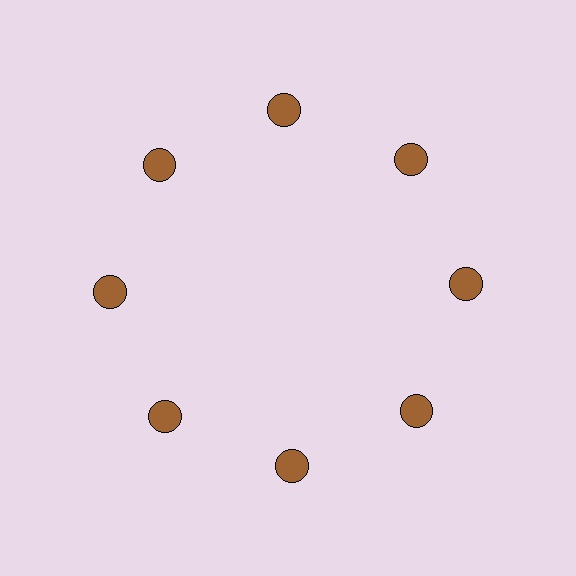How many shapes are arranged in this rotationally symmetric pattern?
There are 8 shapes, arranged in 8 groups of 1.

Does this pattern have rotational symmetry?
Yes, this pattern has 8-fold rotational symmetry. It looks the same after rotating 45 degrees around the center.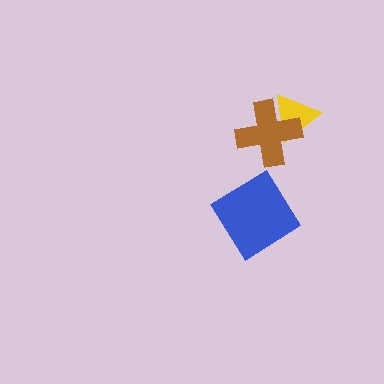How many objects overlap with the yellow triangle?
1 object overlaps with the yellow triangle.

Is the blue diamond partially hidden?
No, no other shape covers it.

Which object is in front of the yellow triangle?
The brown cross is in front of the yellow triangle.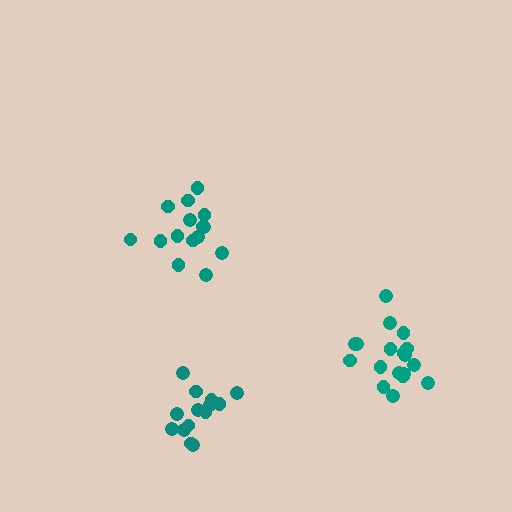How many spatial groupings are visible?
There are 3 spatial groupings.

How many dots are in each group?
Group 1: 18 dots, Group 2: 15 dots, Group 3: 14 dots (47 total).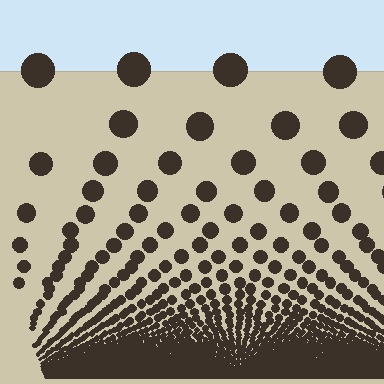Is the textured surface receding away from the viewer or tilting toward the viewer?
The surface appears to tilt toward the viewer. Texture elements get larger and sparser toward the top.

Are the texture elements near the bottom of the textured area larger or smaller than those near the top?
Smaller. The gradient is inverted — elements near the bottom are smaller and denser.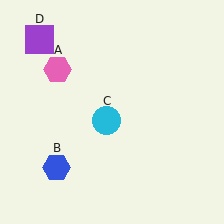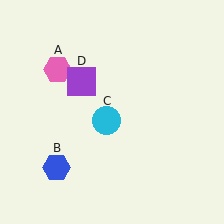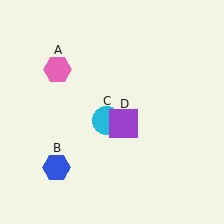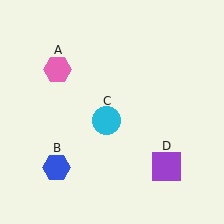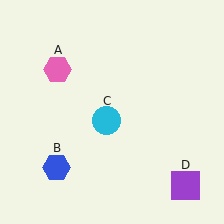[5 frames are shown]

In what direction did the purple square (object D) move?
The purple square (object D) moved down and to the right.